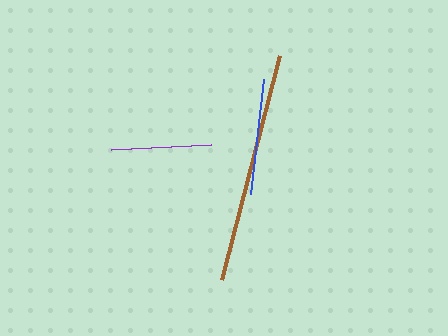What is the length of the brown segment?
The brown segment is approximately 232 pixels long.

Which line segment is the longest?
The brown line is the longest at approximately 232 pixels.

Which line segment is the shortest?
The purple line is the shortest at approximately 101 pixels.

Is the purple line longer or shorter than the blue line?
The blue line is longer than the purple line.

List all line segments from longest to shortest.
From longest to shortest: brown, blue, purple.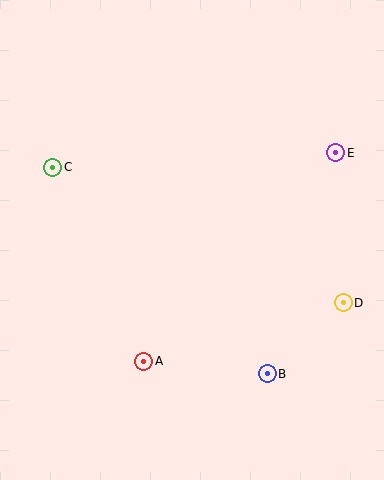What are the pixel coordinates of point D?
Point D is at (343, 303).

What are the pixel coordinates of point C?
Point C is at (53, 167).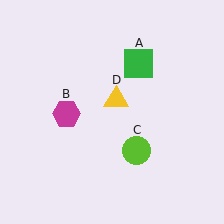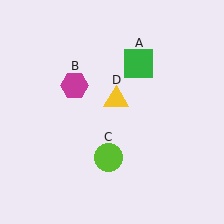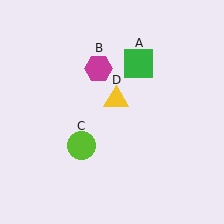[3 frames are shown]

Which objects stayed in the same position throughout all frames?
Green square (object A) and yellow triangle (object D) remained stationary.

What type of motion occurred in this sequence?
The magenta hexagon (object B), lime circle (object C) rotated clockwise around the center of the scene.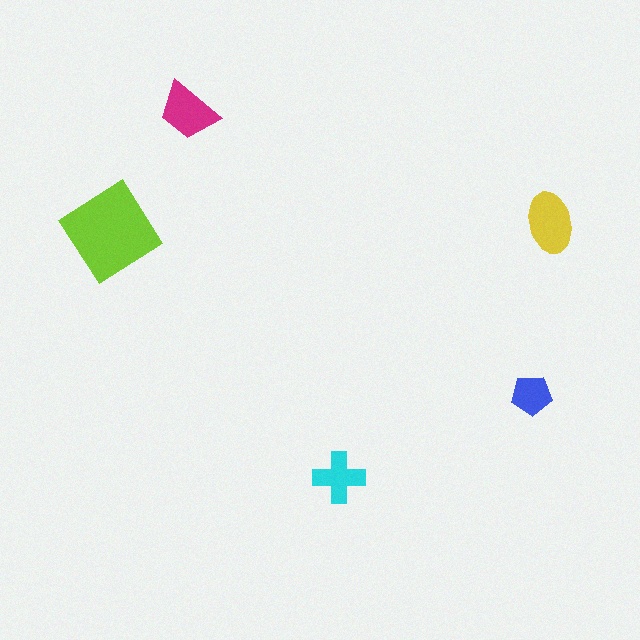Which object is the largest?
The lime diamond.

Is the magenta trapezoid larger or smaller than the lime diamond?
Smaller.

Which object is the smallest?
The blue pentagon.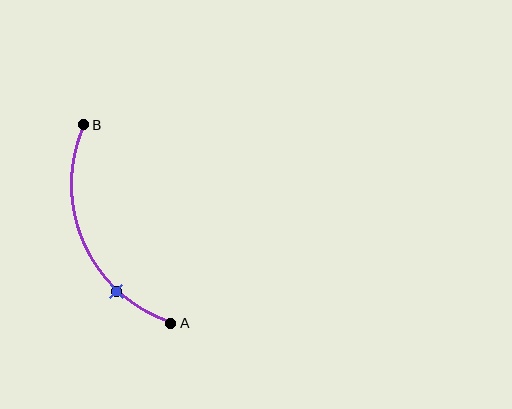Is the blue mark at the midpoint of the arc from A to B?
No. The blue mark lies on the arc but is closer to endpoint A. The arc midpoint would be at the point on the curve equidistant along the arc from both A and B.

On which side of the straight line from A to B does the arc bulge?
The arc bulges to the left of the straight line connecting A and B.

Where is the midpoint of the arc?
The arc midpoint is the point on the curve farthest from the straight line joining A and B. It sits to the left of that line.